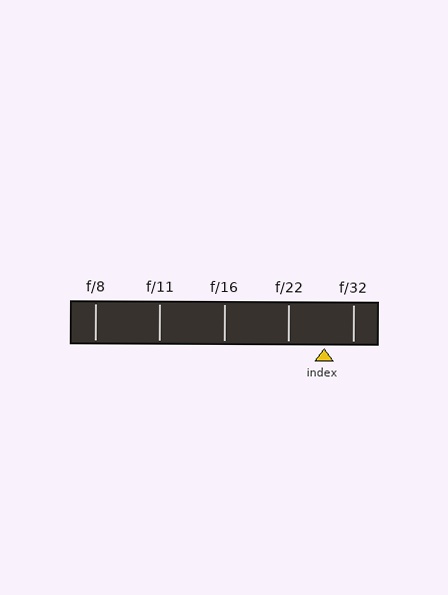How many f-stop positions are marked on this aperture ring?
There are 5 f-stop positions marked.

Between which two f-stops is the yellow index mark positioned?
The index mark is between f/22 and f/32.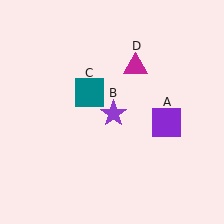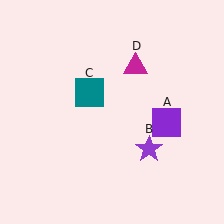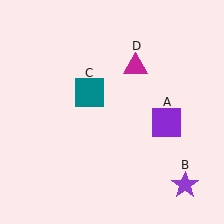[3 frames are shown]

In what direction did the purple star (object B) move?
The purple star (object B) moved down and to the right.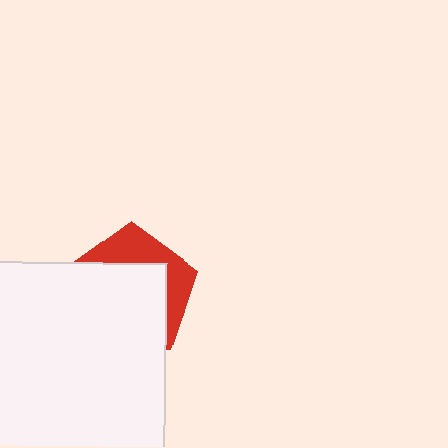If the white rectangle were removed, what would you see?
You would see the complete red pentagon.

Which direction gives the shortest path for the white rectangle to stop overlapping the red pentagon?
Moving down gives the shortest separation.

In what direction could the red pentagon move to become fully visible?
The red pentagon could move up. That would shift it out from behind the white rectangle entirely.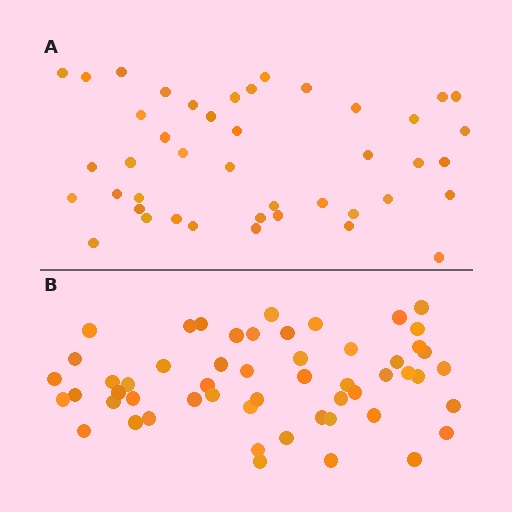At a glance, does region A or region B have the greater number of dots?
Region B (the bottom region) has more dots.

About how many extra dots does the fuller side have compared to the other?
Region B has roughly 12 or so more dots than region A.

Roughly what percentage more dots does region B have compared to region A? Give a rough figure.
About 25% more.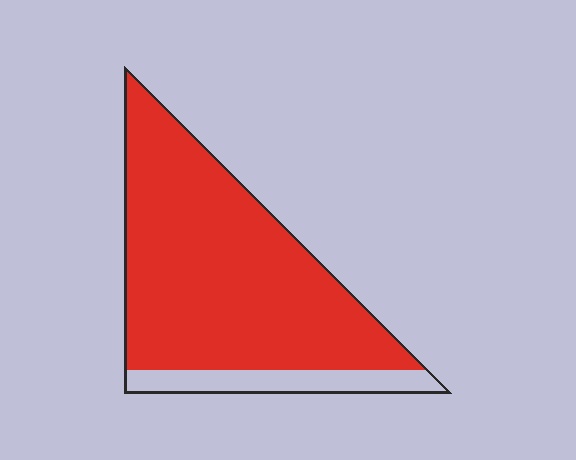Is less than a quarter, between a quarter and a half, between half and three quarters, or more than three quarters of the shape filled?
More than three quarters.